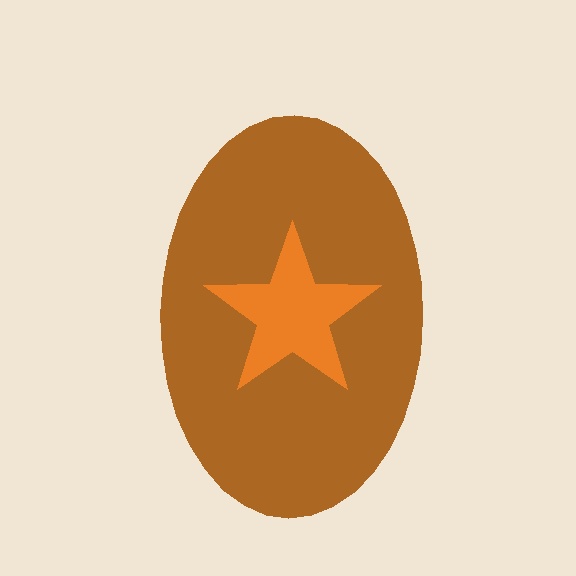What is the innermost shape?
The orange star.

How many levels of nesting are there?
2.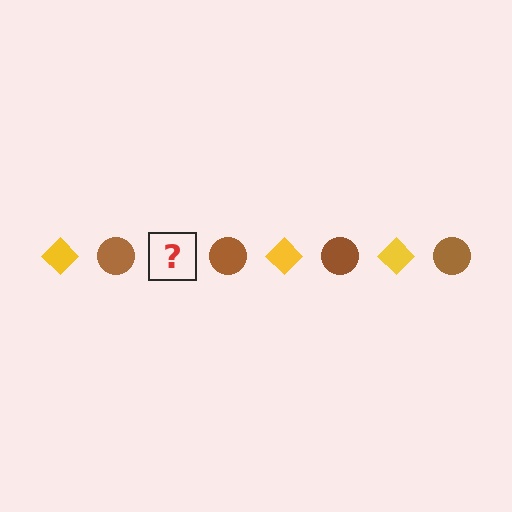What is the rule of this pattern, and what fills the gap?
The rule is that the pattern alternates between yellow diamond and brown circle. The gap should be filled with a yellow diamond.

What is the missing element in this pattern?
The missing element is a yellow diamond.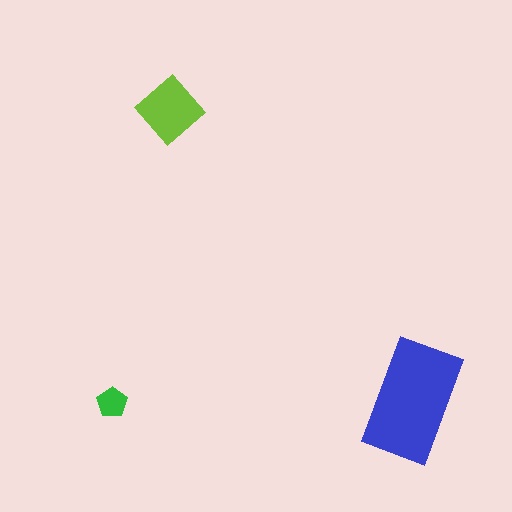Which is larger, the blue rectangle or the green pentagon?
The blue rectangle.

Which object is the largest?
The blue rectangle.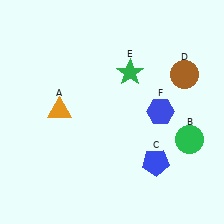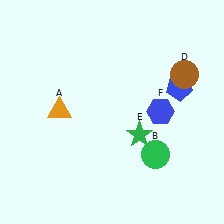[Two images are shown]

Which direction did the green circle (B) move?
The green circle (B) moved left.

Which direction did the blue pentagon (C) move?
The blue pentagon (C) moved up.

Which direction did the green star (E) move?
The green star (E) moved down.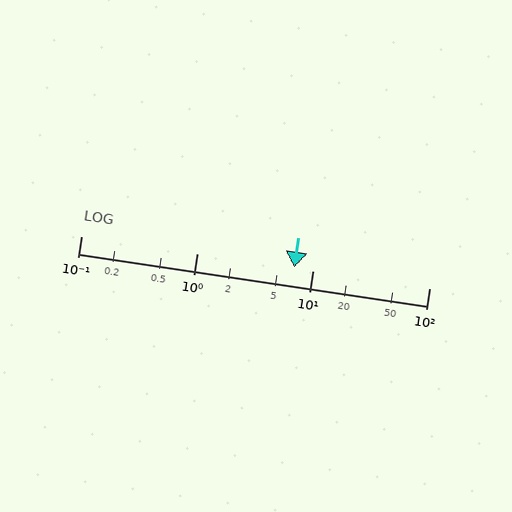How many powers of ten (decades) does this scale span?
The scale spans 3 decades, from 0.1 to 100.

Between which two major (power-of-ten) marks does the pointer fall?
The pointer is between 1 and 10.